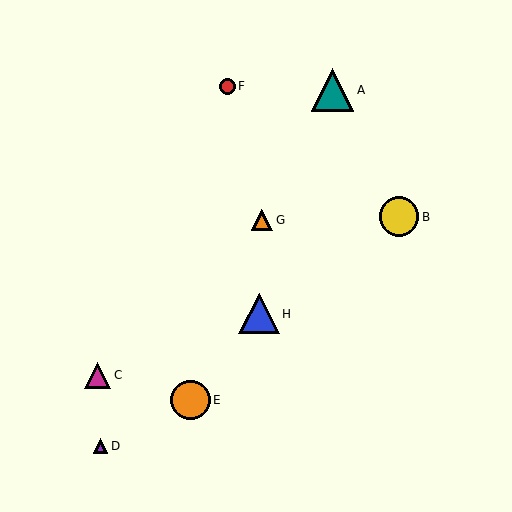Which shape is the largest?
The teal triangle (labeled A) is the largest.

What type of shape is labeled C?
Shape C is a magenta triangle.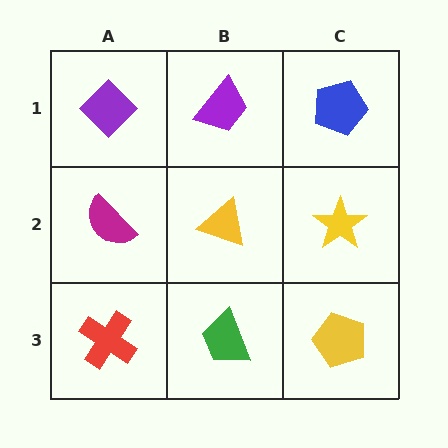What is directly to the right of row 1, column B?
A blue pentagon.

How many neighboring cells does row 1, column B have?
3.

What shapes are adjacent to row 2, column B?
A purple trapezoid (row 1, column B), a green trapezoid (row 3, column B), a magenta semicircle (row 2, column A), a yellow star (row 2, column C).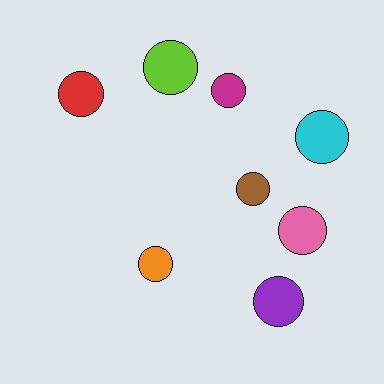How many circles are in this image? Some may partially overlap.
There are 8 circles.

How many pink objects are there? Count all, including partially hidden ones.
There is 1 pink object.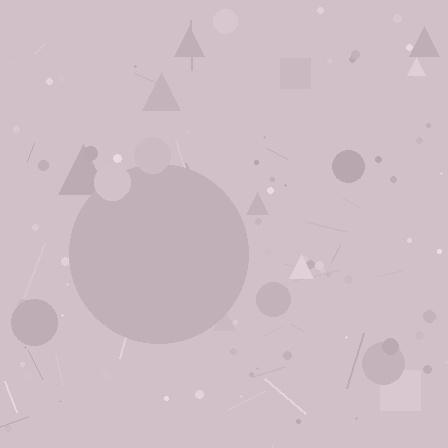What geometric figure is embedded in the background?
A circle is embedded in the background.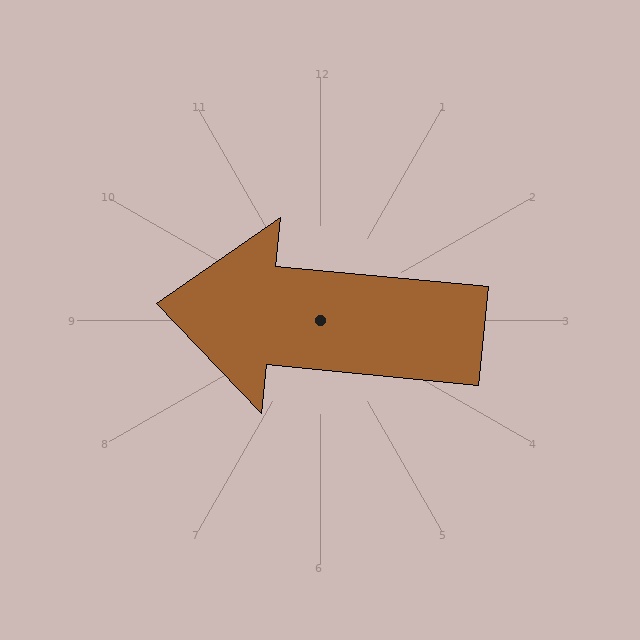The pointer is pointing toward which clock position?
Roughly 9 o'clock.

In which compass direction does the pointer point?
West.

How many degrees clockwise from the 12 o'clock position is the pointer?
Approximately 276 degrees.